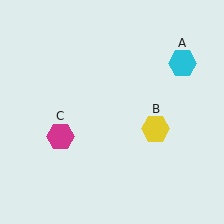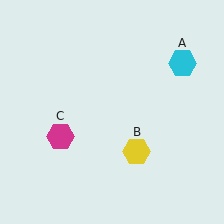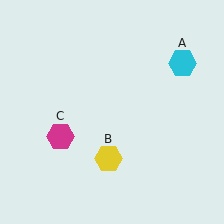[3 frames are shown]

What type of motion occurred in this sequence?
The yellow hexagon (object B) rotated clockwise around the center of the scene.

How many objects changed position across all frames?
1 object changed position: yellow hexagon (object B).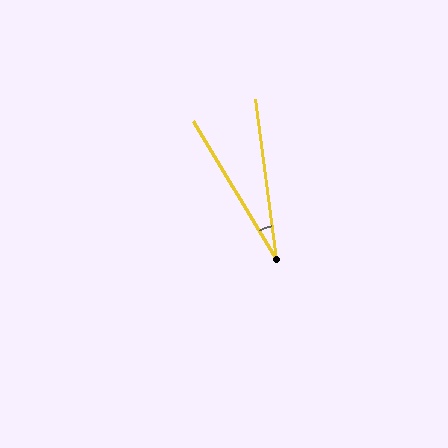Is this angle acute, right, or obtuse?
It is acute.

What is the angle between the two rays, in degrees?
Approximately 23 degrees.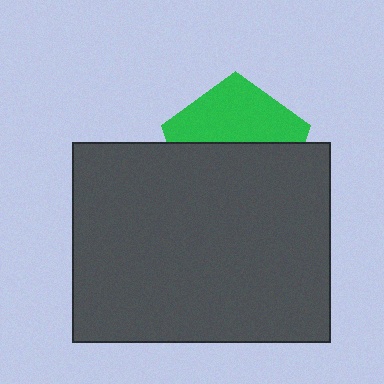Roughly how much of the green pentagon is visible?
A small part of it is visible (roughly 43%).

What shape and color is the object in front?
The object in front is a dark gray rectangle.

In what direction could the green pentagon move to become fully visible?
The green pentagon could move up. That would shift it out from behind the dark gray rectangle entirely.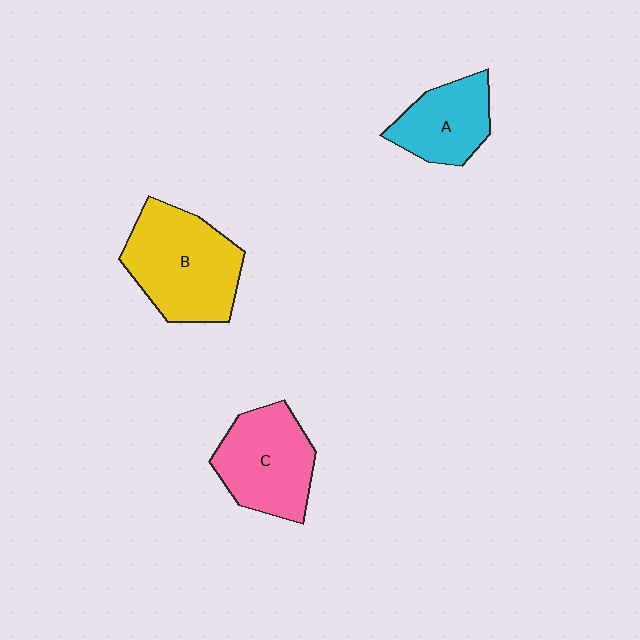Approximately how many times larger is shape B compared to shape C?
Approximately 1.2 times.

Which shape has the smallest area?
Shape A (cyan).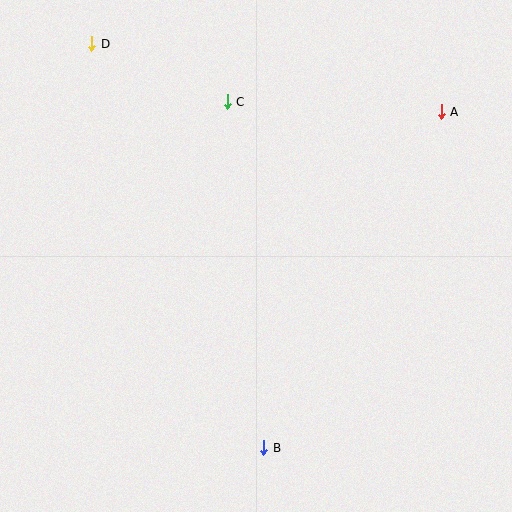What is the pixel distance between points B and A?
The distance between B and A is 380 pixels.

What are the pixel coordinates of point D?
Point D is at (92, 44).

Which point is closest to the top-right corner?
Point A is closest to the top-right corner.